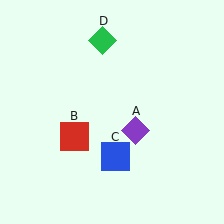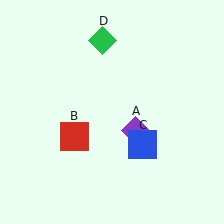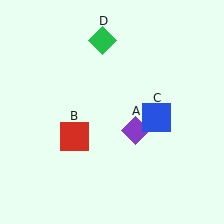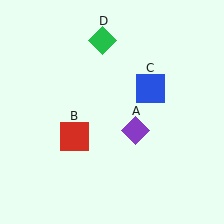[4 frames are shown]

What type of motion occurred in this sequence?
The blue square (object C) rotated counterclockwise around the center of the scene.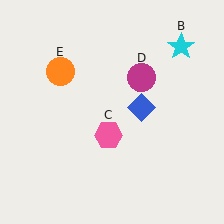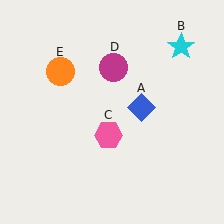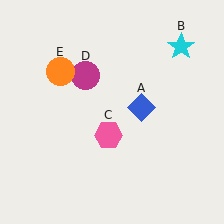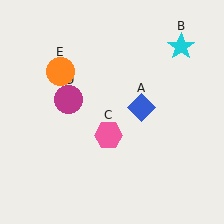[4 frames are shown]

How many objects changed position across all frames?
1 object changed position: magenta circle (object D).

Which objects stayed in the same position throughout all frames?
Blue diamond (object A) and cyan star (object B) and pink hexagon (object C) and orange circle (object E) remained stationary.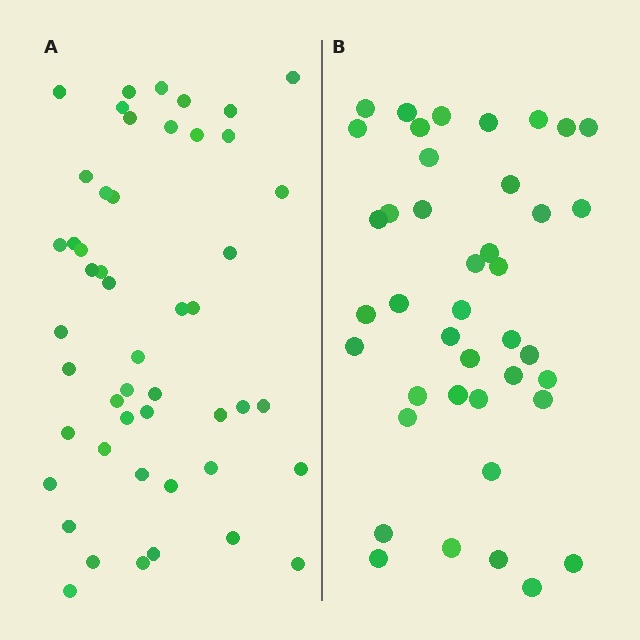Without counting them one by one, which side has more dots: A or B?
Region A (the left region) has more dots.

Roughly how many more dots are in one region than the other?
Region A has roughly 8 or so more dots than region B.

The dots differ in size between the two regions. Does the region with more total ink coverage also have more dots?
No. Region B has more total ink coverage because its dots are larger, but region A actually contains more individual dots. Total area can be misleading — the number of items is what matters here.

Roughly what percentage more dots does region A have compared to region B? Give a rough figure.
About 20% more.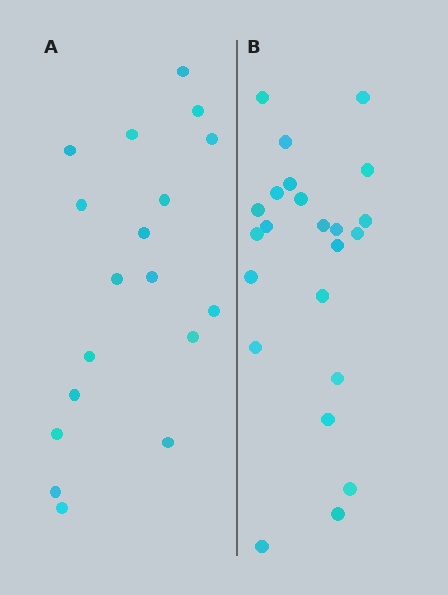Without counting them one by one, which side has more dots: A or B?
Region B (the right region) has more dots.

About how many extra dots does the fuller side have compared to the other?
Region B has about 5 more dots than region A.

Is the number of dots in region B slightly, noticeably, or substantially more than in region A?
Region B has noticeably more, but not dramatically so. The ratio is roughly 1.3 to 1.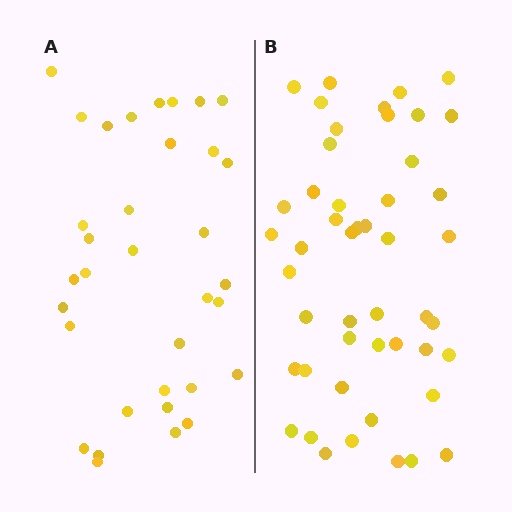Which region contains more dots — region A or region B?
Region B (the right region) has more dots.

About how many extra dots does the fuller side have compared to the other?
Region B has approximately 15 more dots than region A.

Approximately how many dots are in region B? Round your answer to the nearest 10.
About 50 dots. (The exact count is 48, which rounds to 50.)